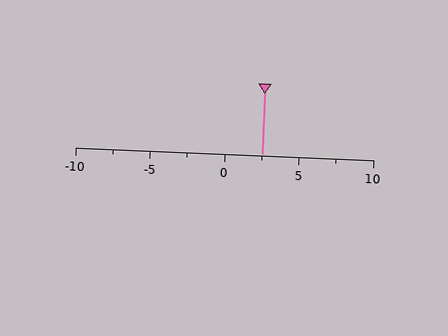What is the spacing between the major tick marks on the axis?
The major ticks are spaced 5 apart.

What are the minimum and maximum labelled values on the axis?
The axis runs from -10 to 10.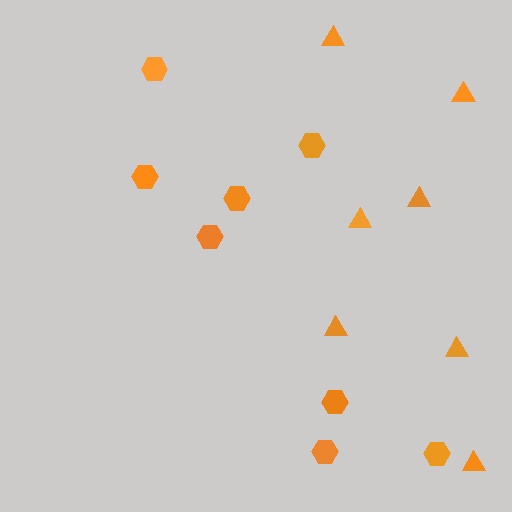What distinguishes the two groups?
There are 2 groups: one group of hexagons (8) and one group of triangles (7).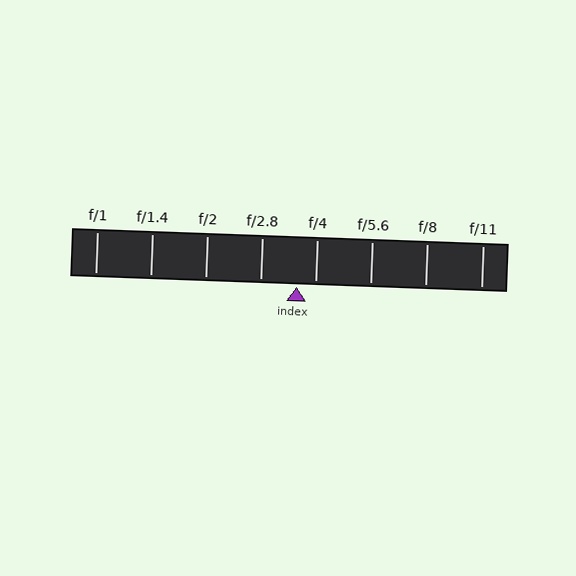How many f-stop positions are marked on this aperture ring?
There are 8 f-stop positions marked.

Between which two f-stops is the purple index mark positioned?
The index mark is between f/2.8 and f/4.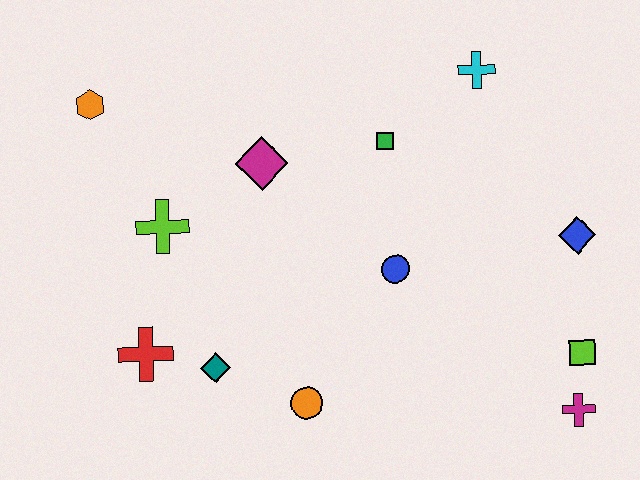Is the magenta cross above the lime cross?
No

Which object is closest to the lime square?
The magenta cross is closest to the lime square.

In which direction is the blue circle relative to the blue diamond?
The blue circle is to the left of the blue diamond.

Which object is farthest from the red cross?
The blue diamond is farthest from the red cross.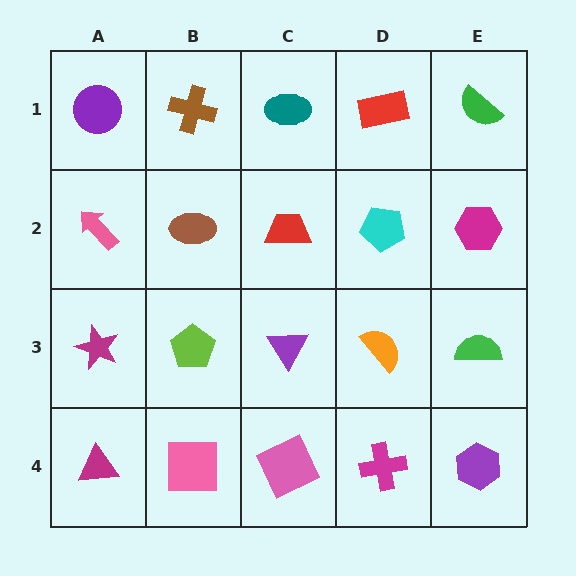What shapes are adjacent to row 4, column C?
A purple triangle (row 3, column C), a pink square (row 4, column B), a magenta cross (row 4, column D).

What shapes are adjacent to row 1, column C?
A red trapezoid (row 2, column C), a brown cross (row 1, column B), a red rectangle (row 1, column D).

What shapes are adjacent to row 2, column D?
A red rectangle (row 1, column D), an orange semicircle (row 3, column D), a red trapezoid (row 2, column C), a magenta hexagon (row 2, column E).